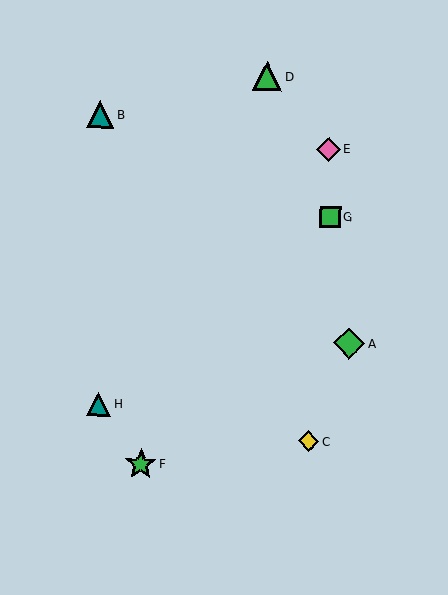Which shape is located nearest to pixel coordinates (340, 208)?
The green square (labeled G) at (330, 217) is nearest to that location.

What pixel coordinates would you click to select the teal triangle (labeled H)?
Click at (99, 404) to select the teal triangle H.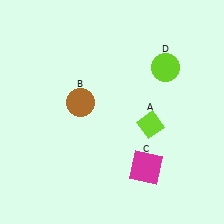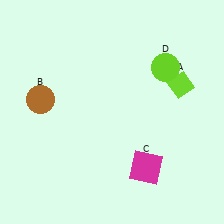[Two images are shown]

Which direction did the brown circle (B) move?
The brown circle (B) moved left.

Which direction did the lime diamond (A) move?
The lime diamond (A) moved up.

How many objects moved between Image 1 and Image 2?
2 objects moved between the two images.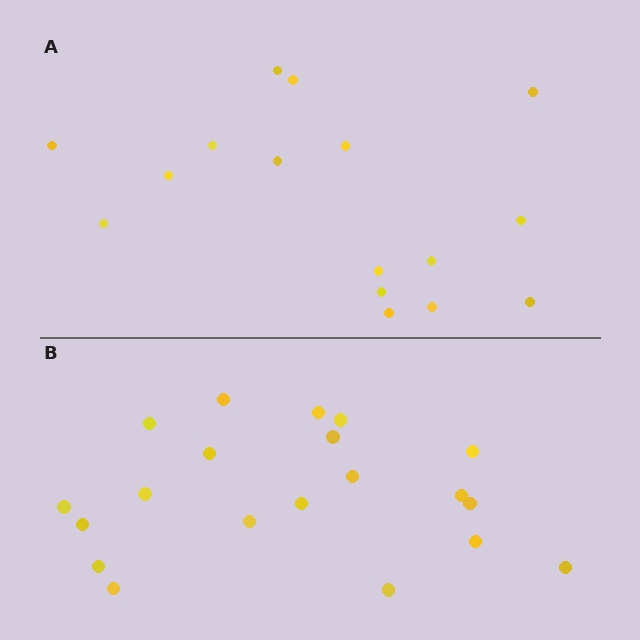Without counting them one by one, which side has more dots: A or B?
Region B (the bottom region) has more dots.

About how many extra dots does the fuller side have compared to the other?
Region B has about 4 more dots than region A.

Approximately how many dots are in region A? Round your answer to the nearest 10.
About 20 dots. (The exact count is 16, which rounds to 20.)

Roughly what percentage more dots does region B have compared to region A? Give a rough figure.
About 25% more.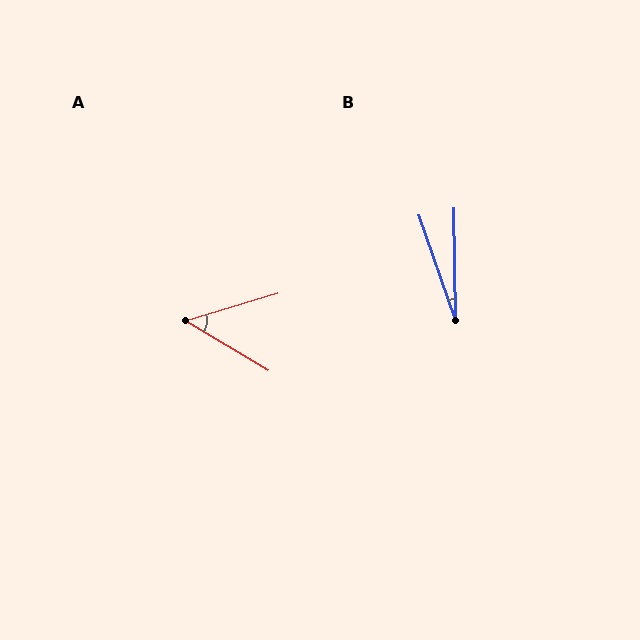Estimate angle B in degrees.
Approximately 18 degrees.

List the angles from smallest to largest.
B (18°), A (48°).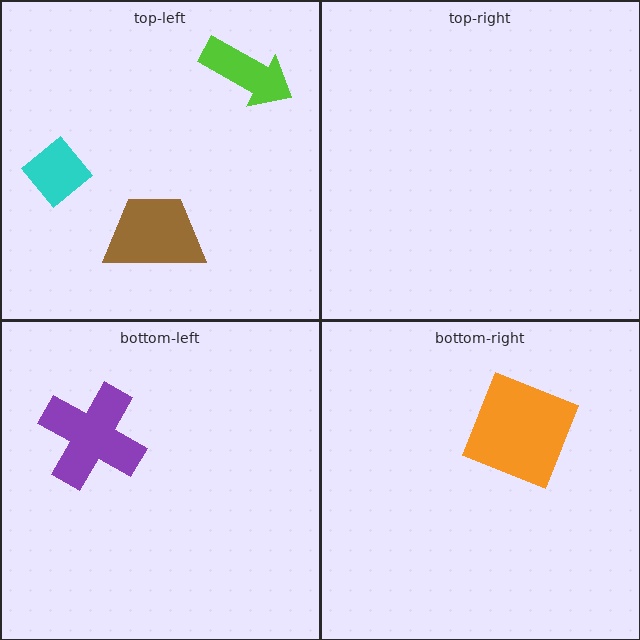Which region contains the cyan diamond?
The top-left region.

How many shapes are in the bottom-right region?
1.